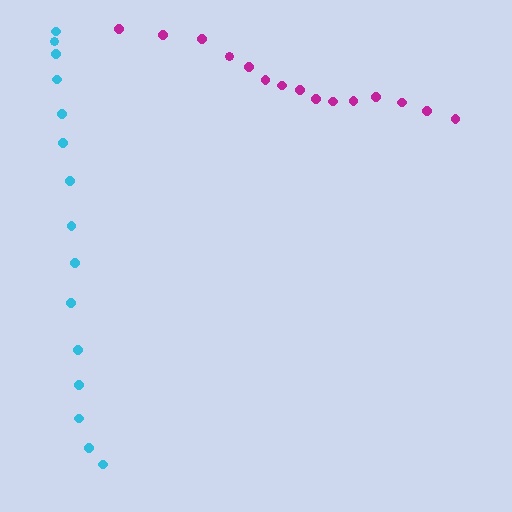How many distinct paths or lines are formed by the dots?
There are 2 distinct paths.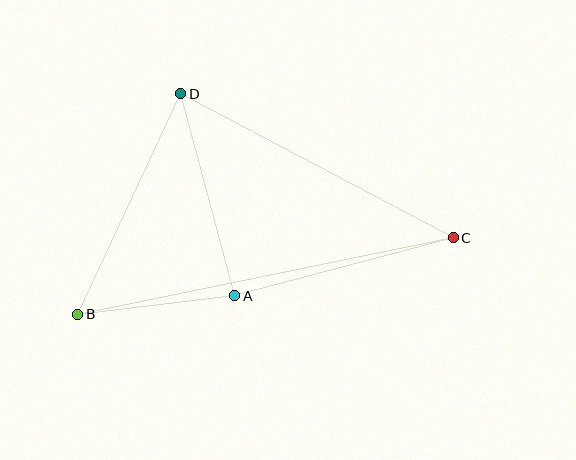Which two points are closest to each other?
Points A and B are closest to each other.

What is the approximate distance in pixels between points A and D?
The distance between A and D is approximately 210 pixels.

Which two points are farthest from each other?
Points B and C are farthest from each other.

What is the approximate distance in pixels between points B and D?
The distance between B and D is approximately 244 pixels.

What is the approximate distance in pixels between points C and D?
The distance between C and D is approximately 308 pixels.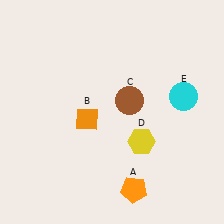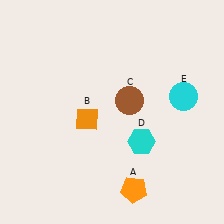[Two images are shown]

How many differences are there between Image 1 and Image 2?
There is 1 difference between the two images.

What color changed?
The hexagon (D) changed from yellow in Image 1 to cyan in Image 2.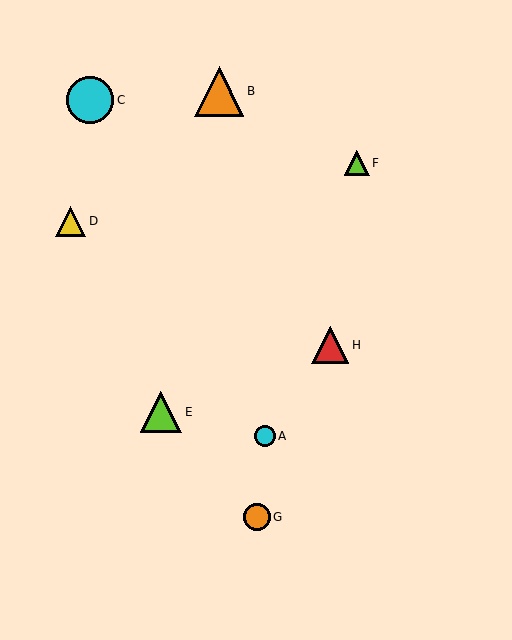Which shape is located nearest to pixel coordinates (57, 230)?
The yellow triangle (labeled D) at (71, 221) is nearest to that location.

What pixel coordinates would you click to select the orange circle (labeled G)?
Click at (257, 517) to select the orange circle G.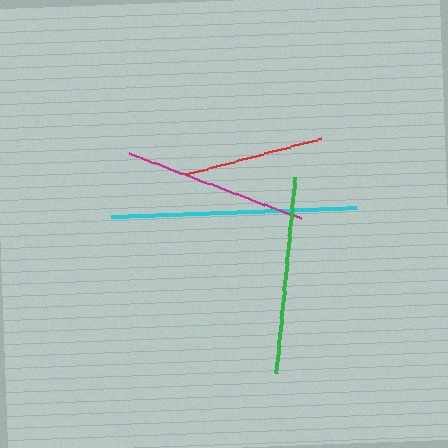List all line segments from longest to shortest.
From longest to shortest: cyan, green, magenta, red.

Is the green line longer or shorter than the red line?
The green line is longer than the red line.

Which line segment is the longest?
The cyan line is the longest at approximately 246 pixels.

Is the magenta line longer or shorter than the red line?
The magenta line is longer than the red line.